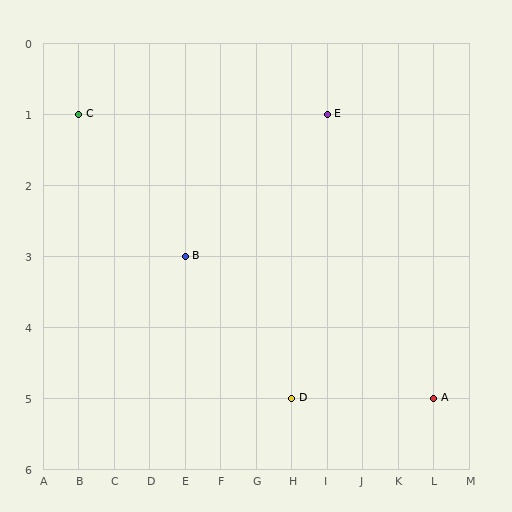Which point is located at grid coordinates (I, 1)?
Point E is at (I, 1).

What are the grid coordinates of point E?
Point E is at grid coordinates (I, 1).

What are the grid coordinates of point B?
Point B is at grid coordinates (E, 3).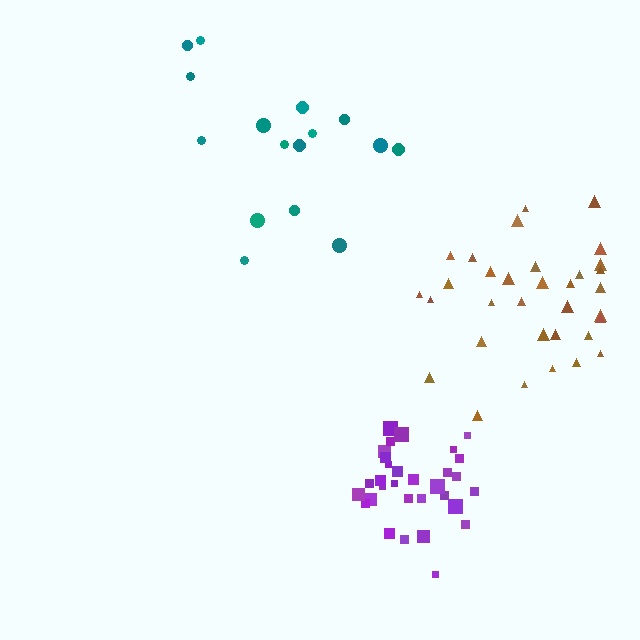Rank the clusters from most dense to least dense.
purple, brown, teal.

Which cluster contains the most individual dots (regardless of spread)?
Brown (33).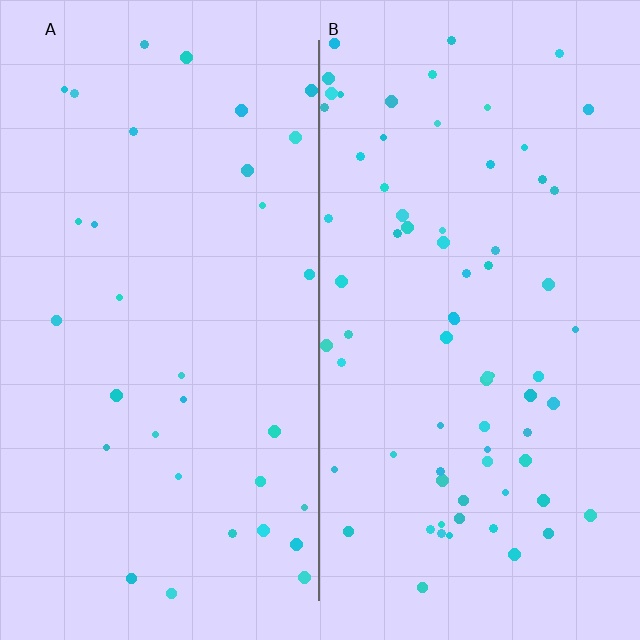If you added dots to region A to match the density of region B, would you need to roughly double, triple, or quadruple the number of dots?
Approximately double.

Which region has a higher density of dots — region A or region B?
B (the right).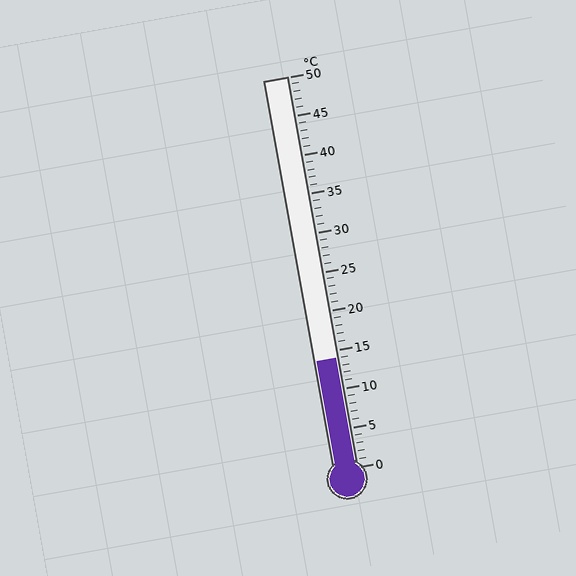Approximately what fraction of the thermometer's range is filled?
The thermometer is filled to approximately 30% of its range.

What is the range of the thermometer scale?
The thermometer scale ranges from 0°C to 50°C.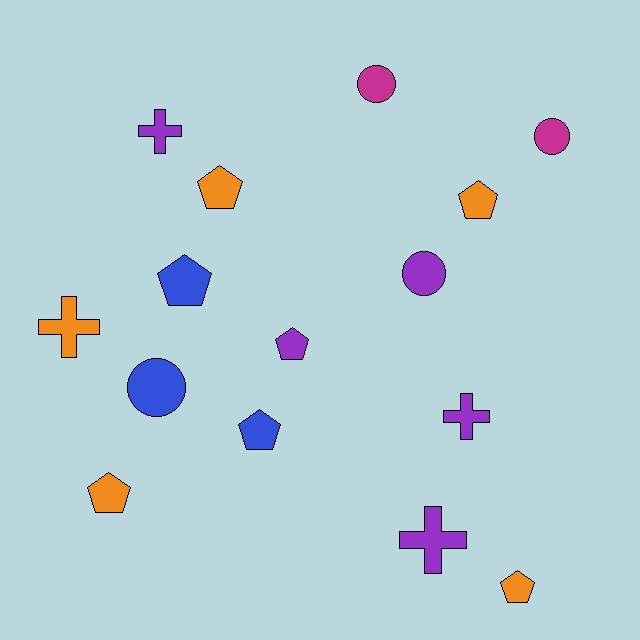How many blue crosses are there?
There are no blue crosses.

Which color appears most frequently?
Purple, with 5 objects.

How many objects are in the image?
There are 15 objects.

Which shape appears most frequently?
Pentagon, with 7 objects.